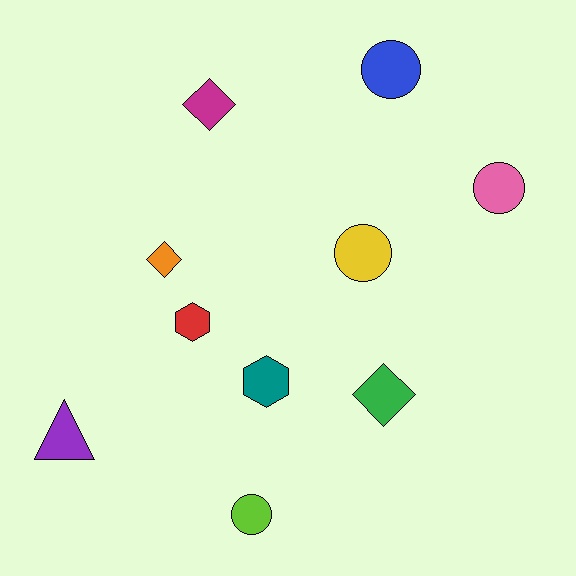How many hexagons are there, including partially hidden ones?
There are 2 hexagons.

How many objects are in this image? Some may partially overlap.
There are 10 objects.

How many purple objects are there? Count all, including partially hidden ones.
There is 1 purple object.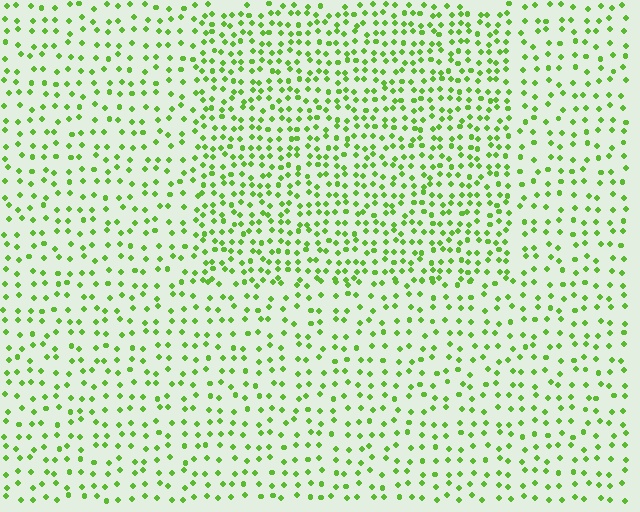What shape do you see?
I see a rectangle.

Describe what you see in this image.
The image contains small lime elements arranged at two different densities. A rectangle-shaped region is visible where the elements are more densely packed than the surrounding area.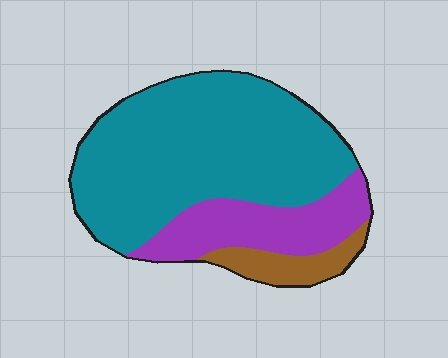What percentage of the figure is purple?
Purple covers roughly 25% of the figure.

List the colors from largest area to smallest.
From largest to smallest: teal, purple, brown.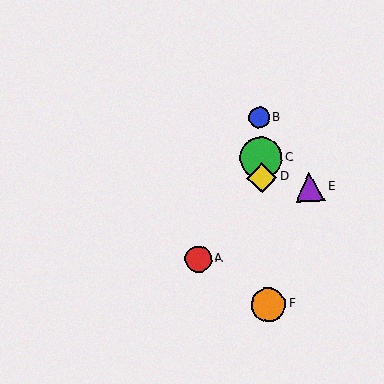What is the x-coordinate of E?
Object E is at x≈310.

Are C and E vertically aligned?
No, C is at x≈261 and E is at x≈310.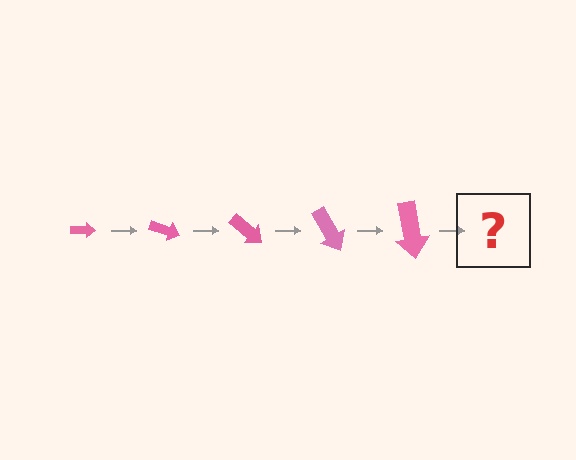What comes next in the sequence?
The next element should be an arrow, larger than the previous one and rotated 100 degrees from the start.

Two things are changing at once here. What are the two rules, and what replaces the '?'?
The two rules are that the arrow grows larger each step and it rotates 20 degrees each step. The '?' should be an arrow, larger than the previous one and rotated 100 degrees from the start.